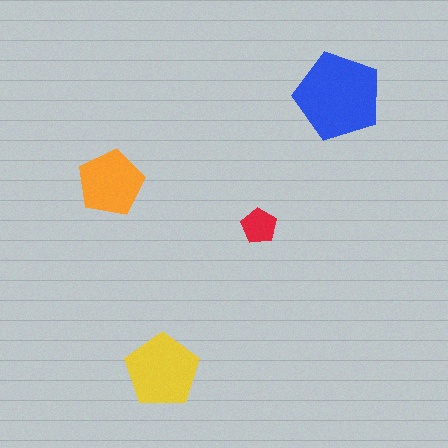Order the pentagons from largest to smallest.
the blue one, the yellow one, the orange one, the red one.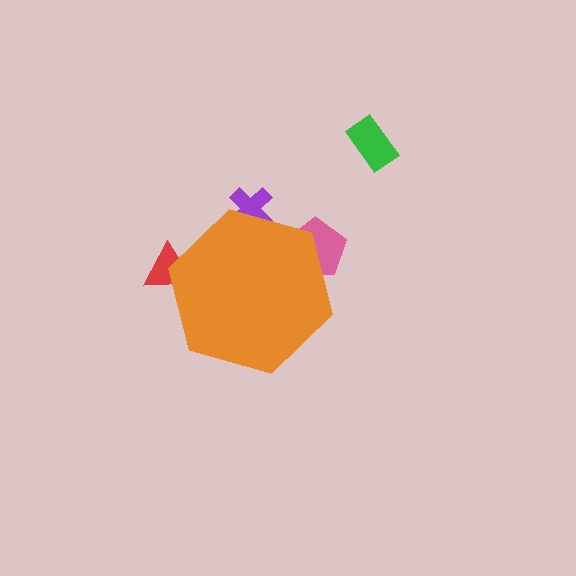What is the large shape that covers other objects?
An orange hexagon.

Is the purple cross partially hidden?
Yes, the purple cross is partially hidden behind the orange hexagon.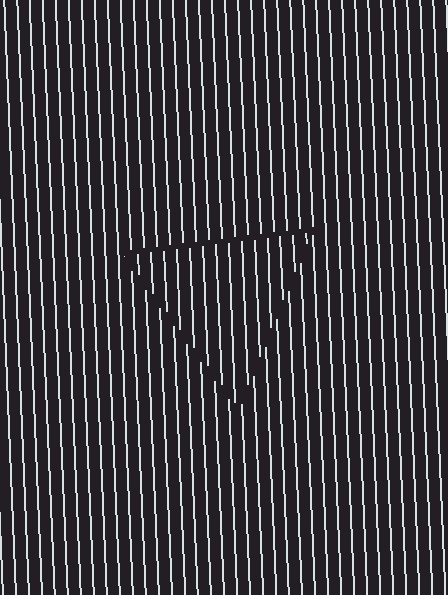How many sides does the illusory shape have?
3 sides — the line-ends trace a triangle.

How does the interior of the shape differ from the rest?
The interior of the shape contains the same grating, shifted by half a period — the contour is defined by the phase discontinuity where line-ends from the inner and outer gratings abut.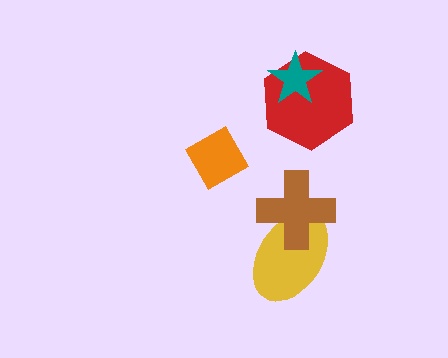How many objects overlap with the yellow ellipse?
1 object overlaps with the yellow ellipse.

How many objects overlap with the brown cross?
1 object overlaps with the brown cross.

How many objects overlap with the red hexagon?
1 object overlaps with the red hexagon.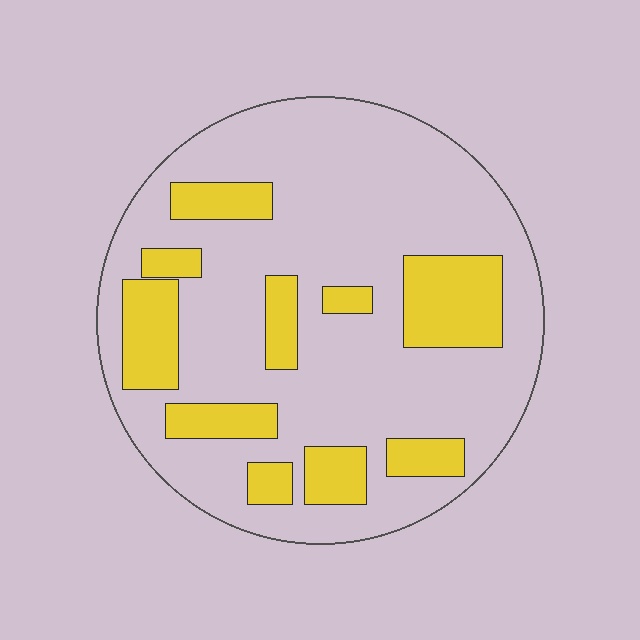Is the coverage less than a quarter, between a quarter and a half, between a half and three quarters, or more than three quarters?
Less than a quarter.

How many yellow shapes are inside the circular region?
10.